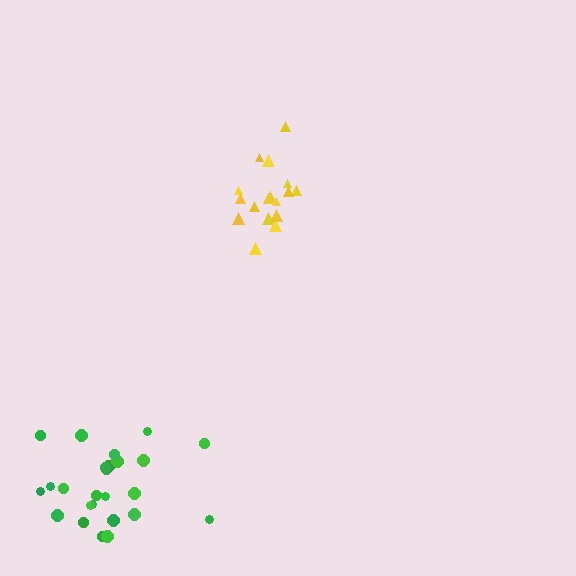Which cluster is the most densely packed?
Yellow.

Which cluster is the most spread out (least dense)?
Green.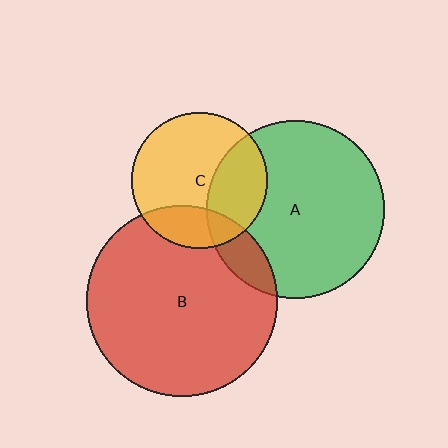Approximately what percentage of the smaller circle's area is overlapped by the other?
Approximately 10%.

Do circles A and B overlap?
Yes.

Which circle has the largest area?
Circle B (red).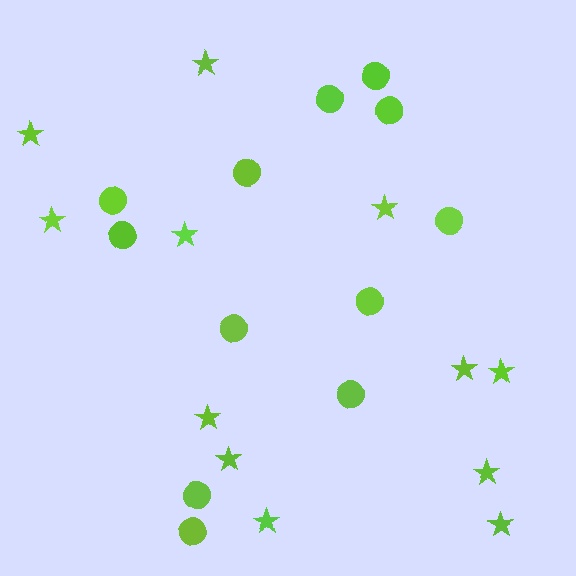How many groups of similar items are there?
There are 2 groups: one group of stars (12) and one group of circles (12).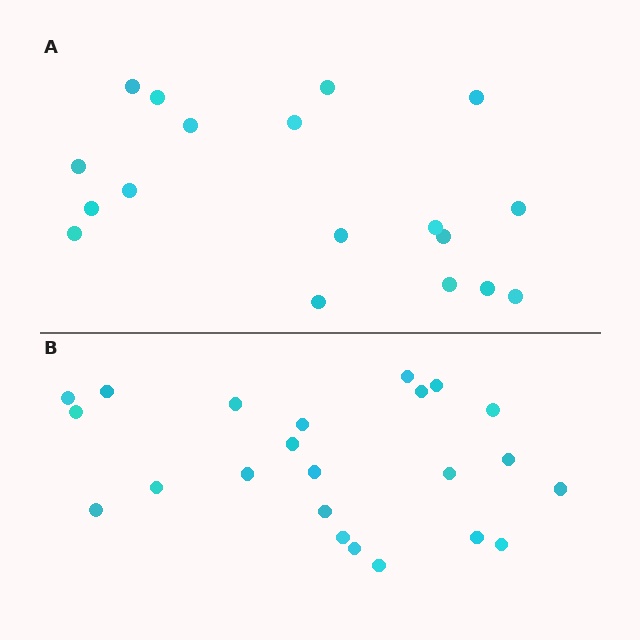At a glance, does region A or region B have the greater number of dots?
Region B (the bottom region) has more dots.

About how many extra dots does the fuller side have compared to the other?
Region B has about 5 more dots than region A.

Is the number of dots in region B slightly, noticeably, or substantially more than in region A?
Region B has noticeably more, but not dramatically so. The ratio is roughly 1.3 to 1.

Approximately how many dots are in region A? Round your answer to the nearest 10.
About 20 dots. (The exact count is 18, which rounds to 20.)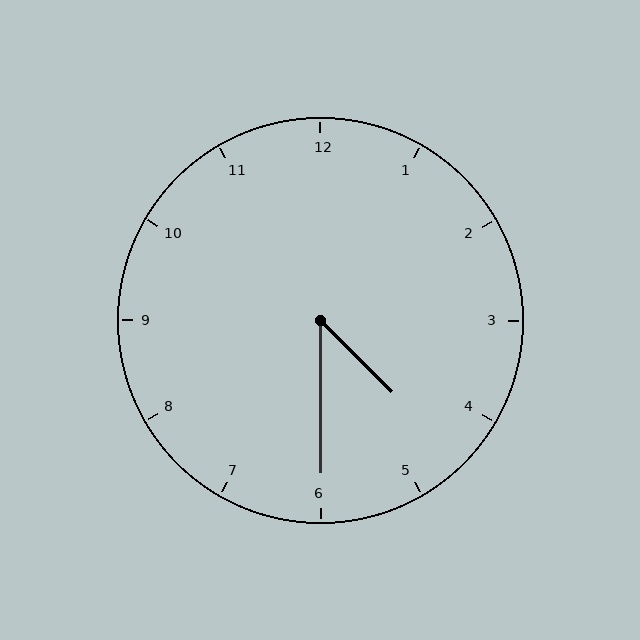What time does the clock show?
4:30.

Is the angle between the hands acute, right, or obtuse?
It is acute.